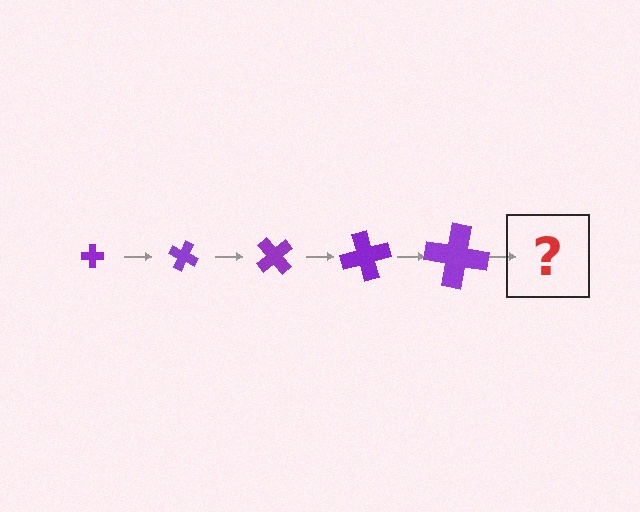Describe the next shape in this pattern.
It should be a cross, larger than the previous one and rotated 125 degrees from the start.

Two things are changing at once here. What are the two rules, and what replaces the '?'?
The two rules are that the cross grows larger each step and it rotates 25 degrees each step. The '?' should be a cross, larger than the previous one and rotated 125 degrees from the start.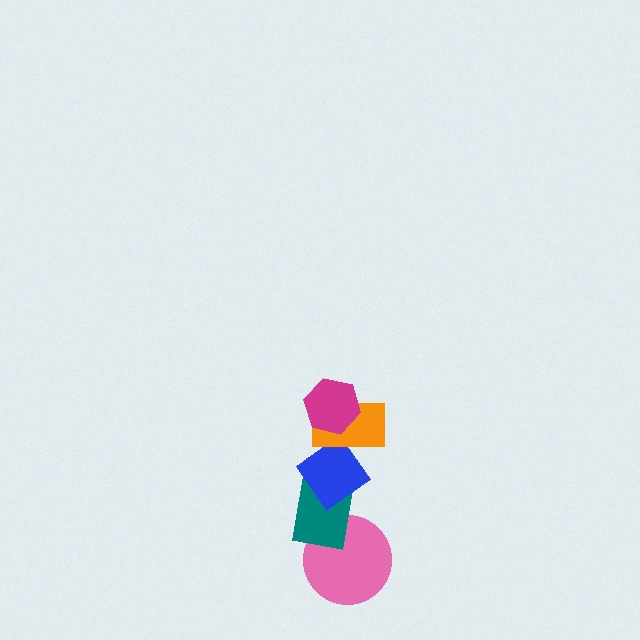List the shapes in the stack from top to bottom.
From top to bottom: the magenta hexagon, the orange rectangle, the blue diamond, the teal rectangle, the pink circle.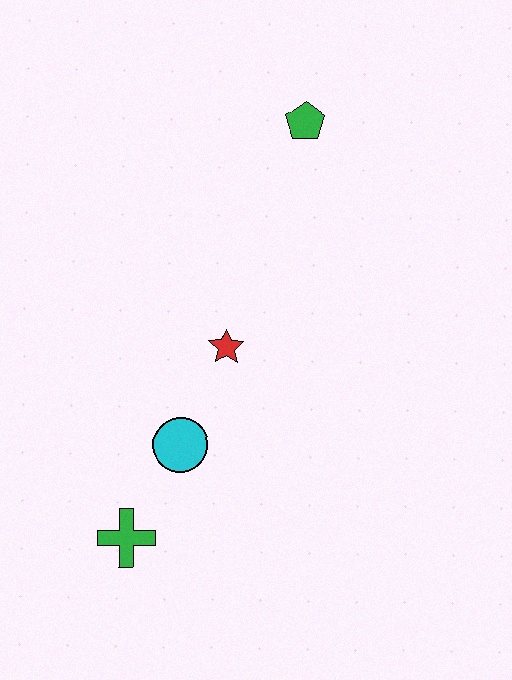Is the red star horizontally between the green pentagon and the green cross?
Yes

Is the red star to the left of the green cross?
No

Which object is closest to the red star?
The cyan circle is closest to the red star.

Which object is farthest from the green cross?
The green pentagon is farthest from the green cross.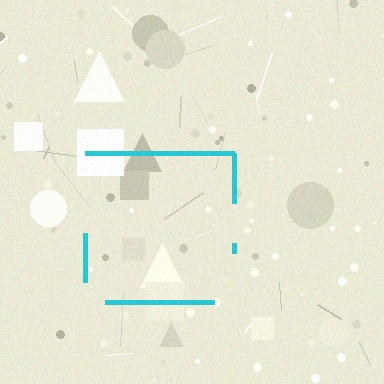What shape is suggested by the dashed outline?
The dashed outline suggests a square.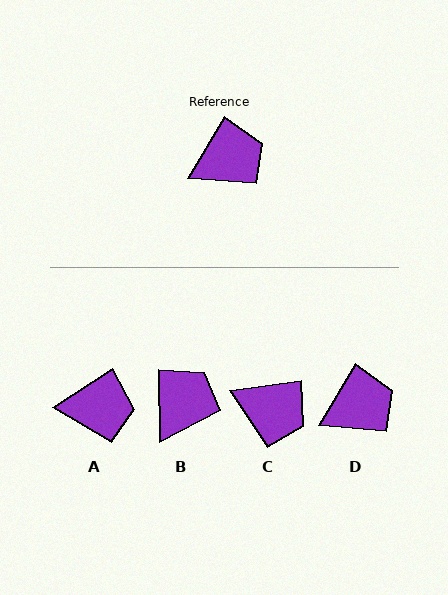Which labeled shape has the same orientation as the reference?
D.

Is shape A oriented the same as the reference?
No, it is off by about 26 degrees.